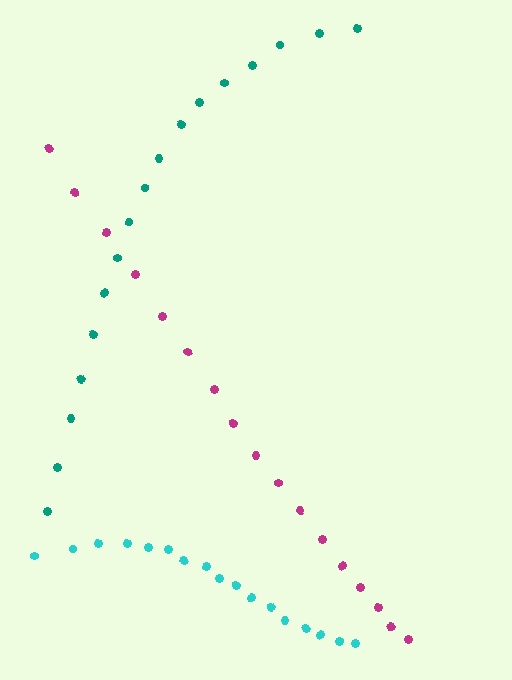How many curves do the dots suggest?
There are 3 distinct paths.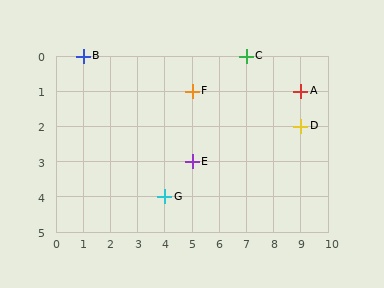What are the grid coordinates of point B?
Point B is at grid coordinates (1, 0).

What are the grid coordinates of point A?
Point A is at grid coordinates (9, 1).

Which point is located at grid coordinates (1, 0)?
Point B is at (1, 0).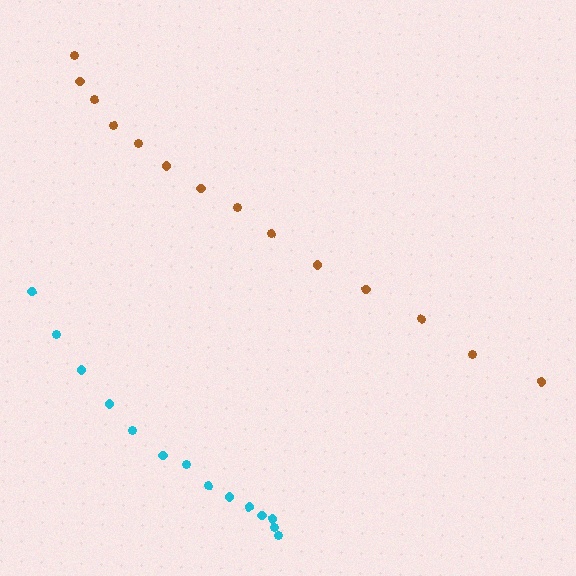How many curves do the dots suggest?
There are 2 distinct paths.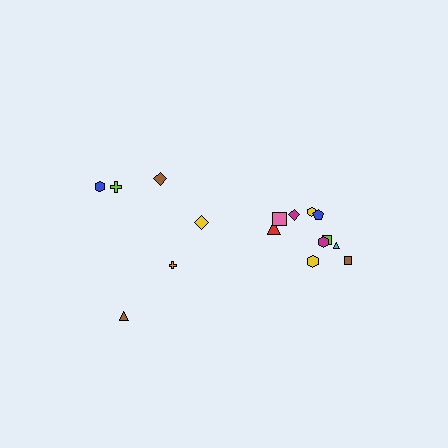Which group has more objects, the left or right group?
The right group.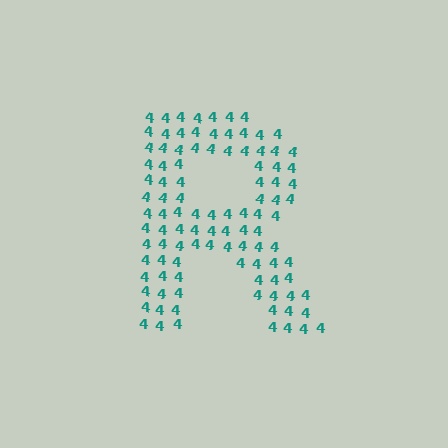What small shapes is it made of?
It is made of small digit 4's.